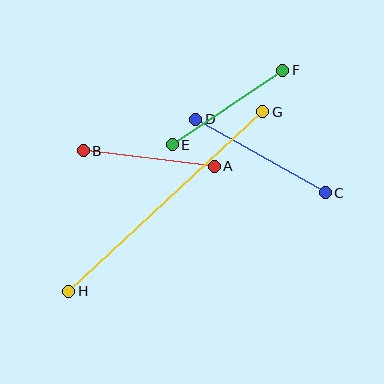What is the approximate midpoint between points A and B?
The midpoint is at approximately (149, 159) pixels.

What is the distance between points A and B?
The distance is approximately 132 pixels.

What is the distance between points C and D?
The distance is approximately 149 pixels.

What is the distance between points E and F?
The distance is approximately 134 pixels.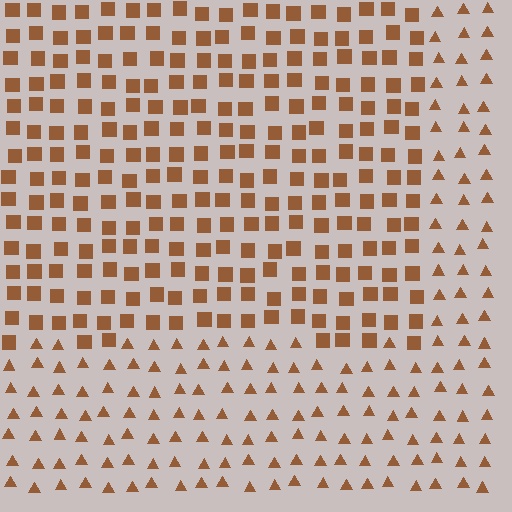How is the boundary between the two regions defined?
The boundary is defined by a change in element shape: squares inside vs. triangles outside. All elements share the same color and spacing.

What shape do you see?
I see a rectangle.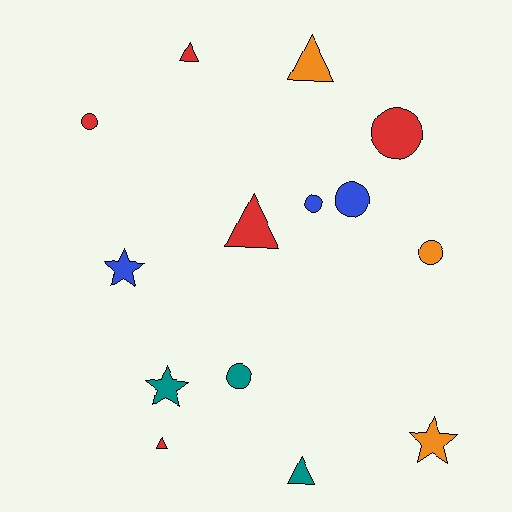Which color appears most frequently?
Red, with 5 objects.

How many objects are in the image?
There are 14 objects.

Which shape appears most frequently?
Circle, with 6 objects.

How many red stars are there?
There are no red stars.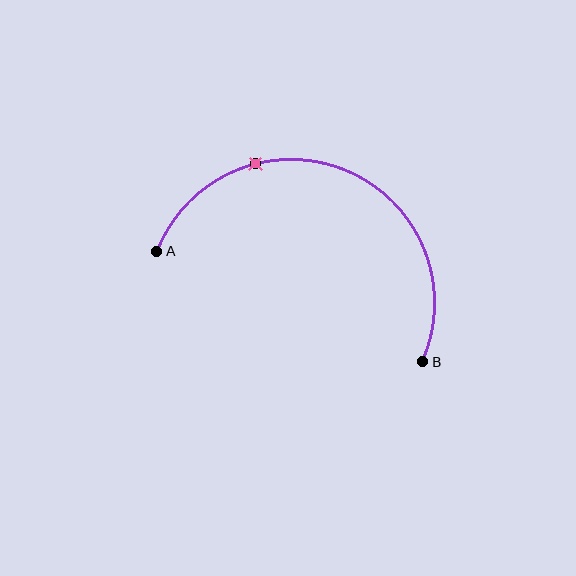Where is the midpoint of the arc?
The arc midpoint is the point on the curve farthest from the straight line joining A and B. It sits above that line.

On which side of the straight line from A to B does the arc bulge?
The arc bulges above the straight line connecting A and B.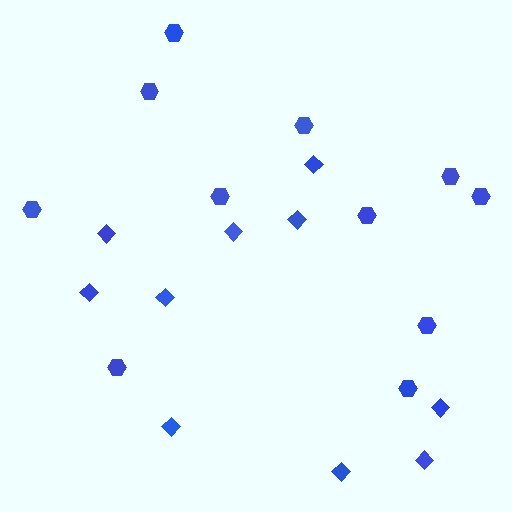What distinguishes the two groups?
There are 2 groups: one group of diamonds (10) and one group of hexagons (11).